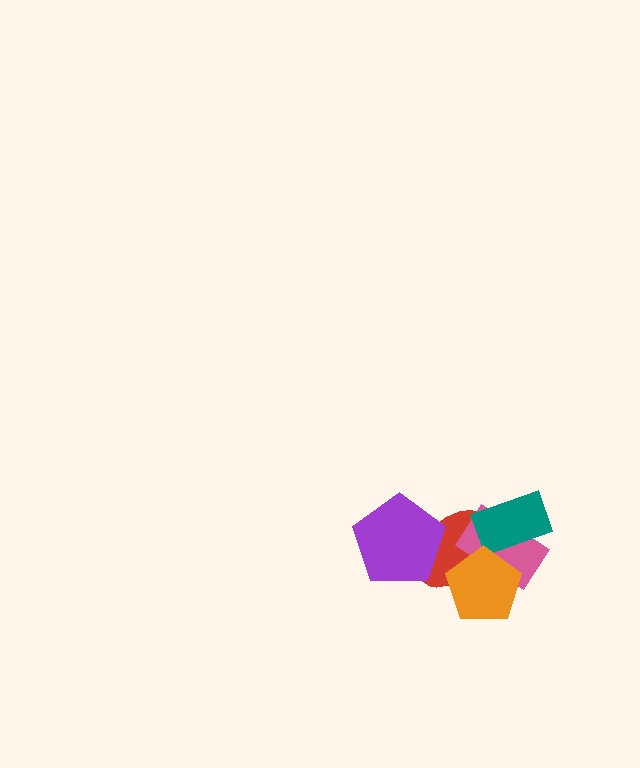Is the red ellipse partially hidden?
Yes, it is partially covered by another shape.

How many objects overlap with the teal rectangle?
2 objects overlap with the teal rectangle.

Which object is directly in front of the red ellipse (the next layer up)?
The pink rectangle is directly in front of the red ellipse.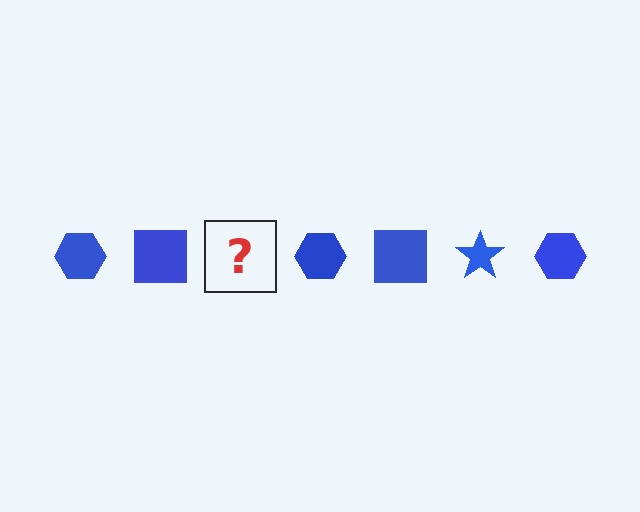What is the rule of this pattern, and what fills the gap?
The rule is that the pattern cycles through hexagon, square, star shapes in blue. The gap should be filled with a blue star.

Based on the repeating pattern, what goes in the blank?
The blank should be a blue star.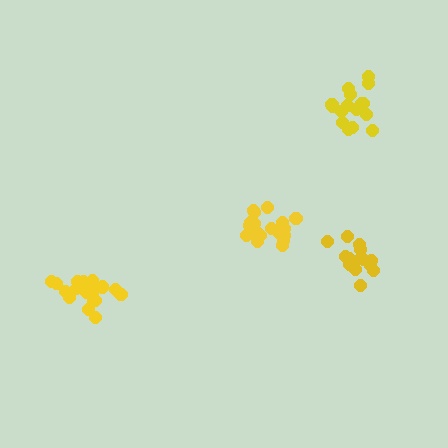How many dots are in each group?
Group 1: 20 dots, Group 2: 14 dots, Group 3: 16 dots, Group 4: 18 dots (68 total).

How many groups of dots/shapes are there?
There are 4 groups.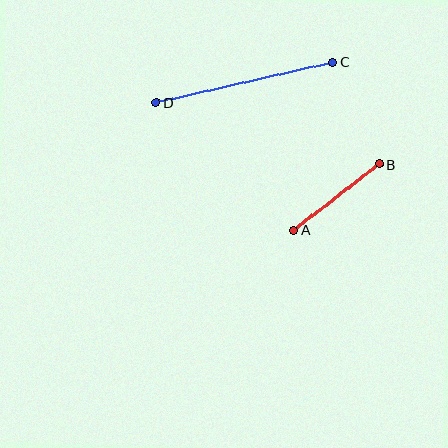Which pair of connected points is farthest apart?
Points C and D are farthest apart.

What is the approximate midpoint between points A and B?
The midpoint is at approximately (336, 197) pixels.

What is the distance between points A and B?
The distance is approximately 108 pixels.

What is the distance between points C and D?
The distance is approximately 181 pixels.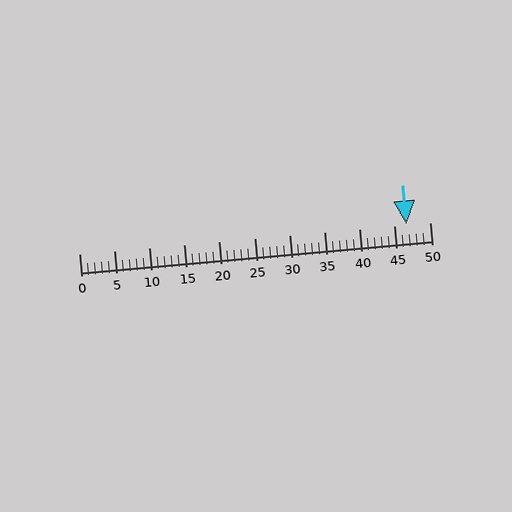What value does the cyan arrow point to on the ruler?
The cyan arrow points to approximately 47.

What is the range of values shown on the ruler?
The ruler shows values from 0 to 50.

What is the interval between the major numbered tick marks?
The major tick marks are spaced 5 units apart.